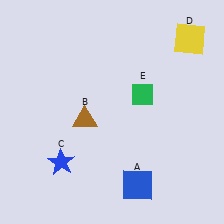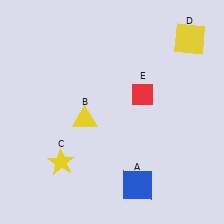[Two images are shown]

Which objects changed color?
B changed from brown to yellow. C changed from blue to yellow. E changed from green to red.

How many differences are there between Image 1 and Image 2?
There are 3 differences between the two images.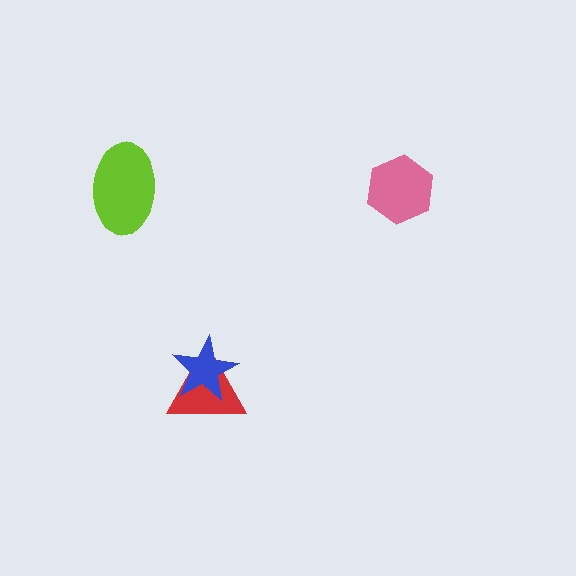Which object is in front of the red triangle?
The blue star is in front of the red triangle.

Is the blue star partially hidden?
No, no other shape covers it.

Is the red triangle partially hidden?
Yes, it is partially covered by another shape.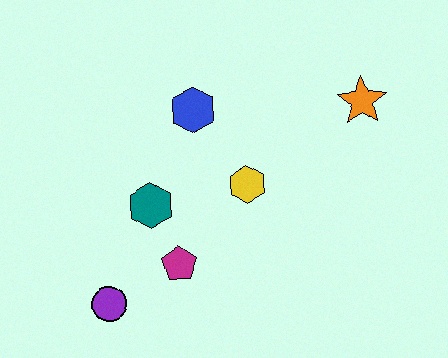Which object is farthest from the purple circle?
The orange star is farthest from the purple circle.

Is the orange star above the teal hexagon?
Yes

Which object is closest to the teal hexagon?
The magenta pentagon is closest to the teal hexagon.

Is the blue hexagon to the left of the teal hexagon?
No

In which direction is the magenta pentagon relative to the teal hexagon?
The magenta pentagon is below the teal hexagon.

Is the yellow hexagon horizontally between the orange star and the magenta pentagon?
Yes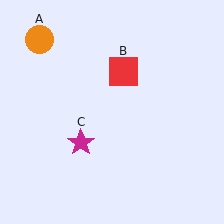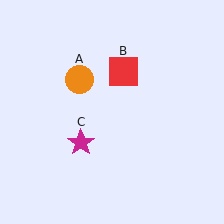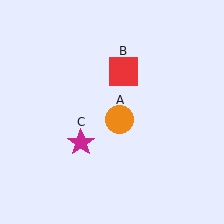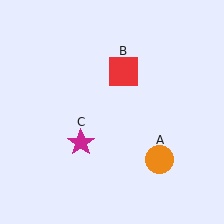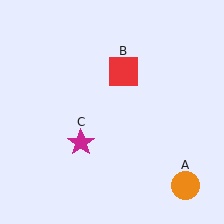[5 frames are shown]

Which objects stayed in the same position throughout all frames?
Red square (object B) and magenta star (object C) remained stationary.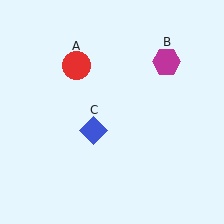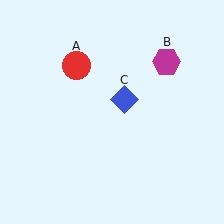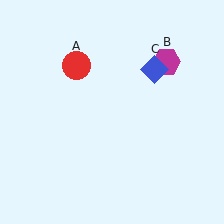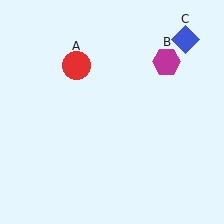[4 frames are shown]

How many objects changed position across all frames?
1 object changed position: blue diamond (object C).